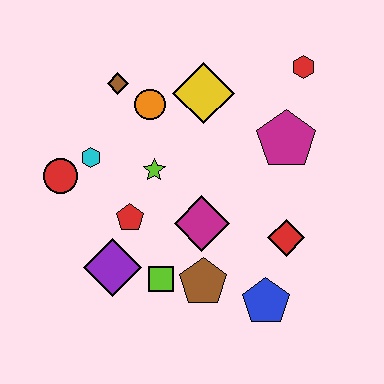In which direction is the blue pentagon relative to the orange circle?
The blue pentagon is below the orange circle.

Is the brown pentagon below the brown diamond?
Yes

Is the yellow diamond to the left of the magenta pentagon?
Yes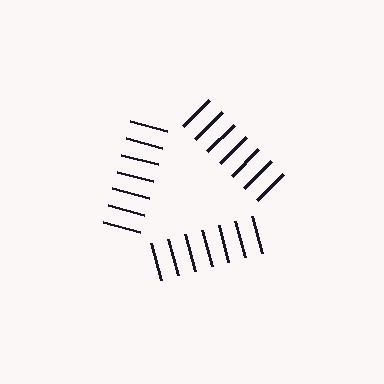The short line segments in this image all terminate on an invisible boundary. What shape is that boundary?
An illusory triangle — the line segments terminate on its edges but no continuous stroke is drawn.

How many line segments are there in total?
21 — 7 along each of the 3 edges.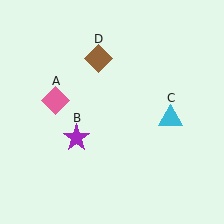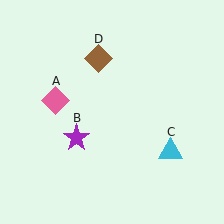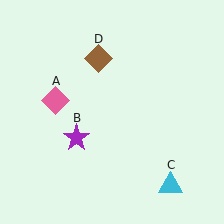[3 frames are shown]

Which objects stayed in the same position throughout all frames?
Pink diamond (object A) and purple star (object B) and brown diamond (object D) remained stationary.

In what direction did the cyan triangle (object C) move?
The cyan triangle (object C) moved down.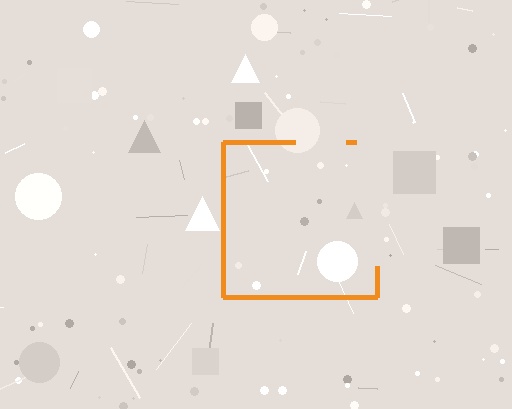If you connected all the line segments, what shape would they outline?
They would outline a square.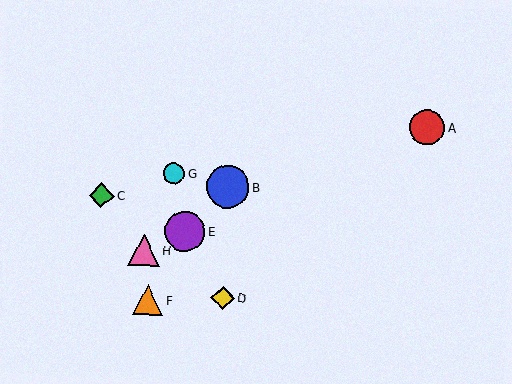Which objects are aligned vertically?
Objects B, D are aligned vertically.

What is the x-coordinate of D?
Object D is at x≈223.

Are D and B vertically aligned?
Yes, both are at x≈223.